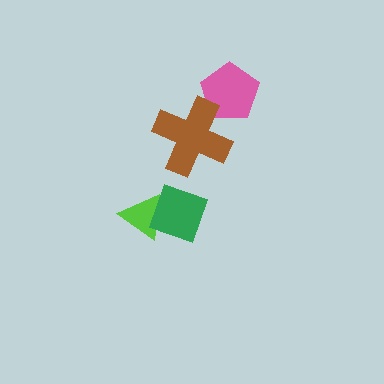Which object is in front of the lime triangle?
The green diamond is in front of the lime triangle.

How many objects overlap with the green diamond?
1 object overlaps with the green diamond.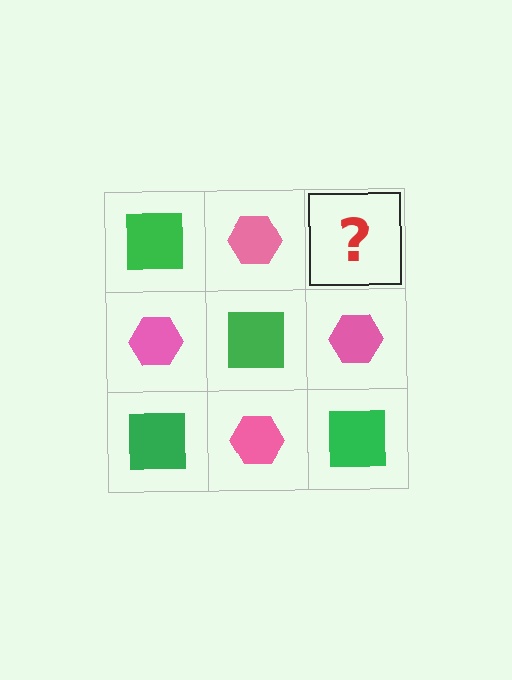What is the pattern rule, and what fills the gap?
The rule is that it alternates green square and pink hexagon in a checkerboard pattern. The gap should be filled with a green square.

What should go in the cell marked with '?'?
The missing cell should contain a green square.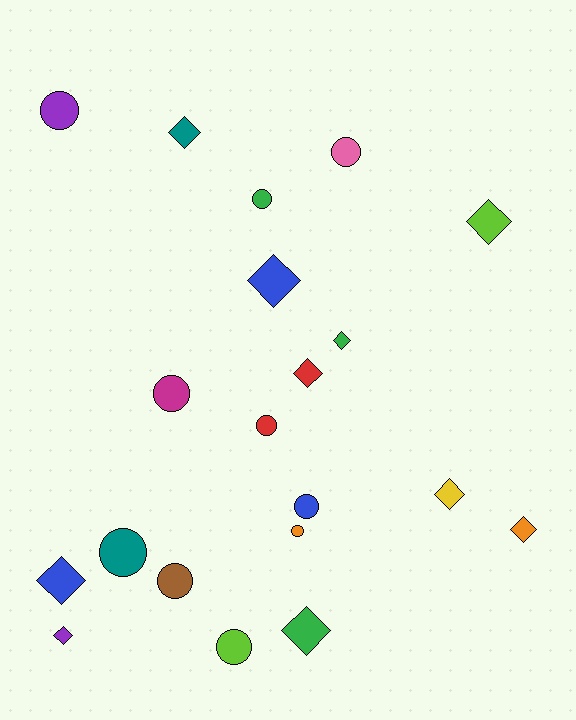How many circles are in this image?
There are 10 circles.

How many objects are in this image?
There are 20 objects.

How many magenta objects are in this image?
There is 1 magenta object.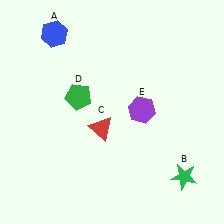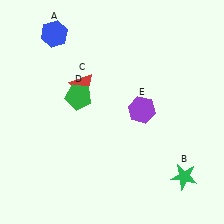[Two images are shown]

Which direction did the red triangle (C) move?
The red triangle (C) moved up.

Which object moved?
The red triangle (C) moved up.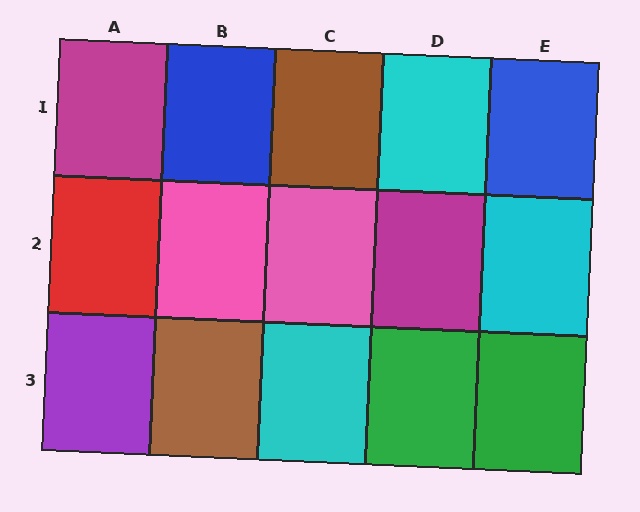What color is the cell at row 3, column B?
Brown.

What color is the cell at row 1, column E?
Blue.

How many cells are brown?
2 cells are brown.